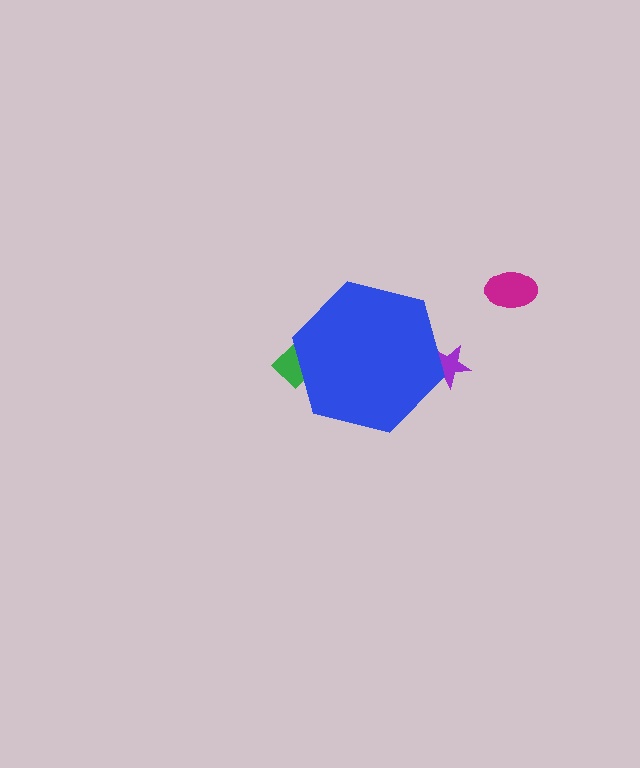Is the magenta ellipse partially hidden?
No, the magenta ellipse is fully visible.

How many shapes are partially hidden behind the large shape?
2 shapes are partially hidden.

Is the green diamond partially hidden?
Yes, the green diamond is partially hidden behind the blue hexagon.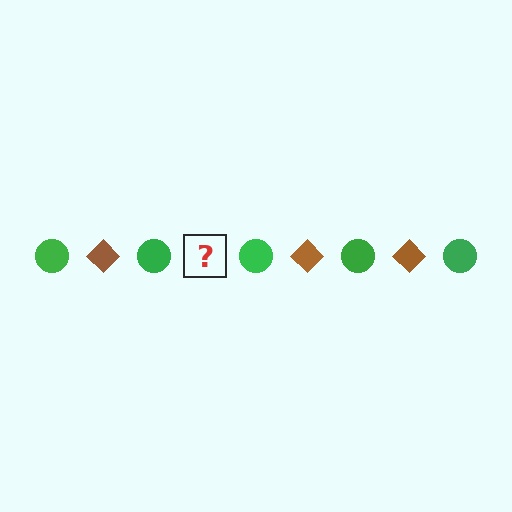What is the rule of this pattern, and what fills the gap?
The rule is that the pattern alternates between green circle and brown diamond. The gap should be filled with a brown diamond.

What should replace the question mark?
The question mark should be replaced with a brown diamond.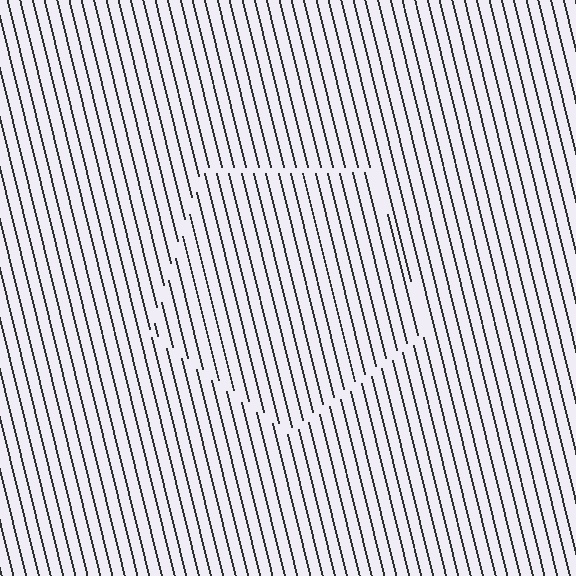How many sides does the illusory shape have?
5 sides — the line-ends trace a pentagon.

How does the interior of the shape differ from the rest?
The interior of the shape contains the same grating, shifted by half a period — the contour is defined by the phase discontinuity where line-ends from the inner and outer gratings abut.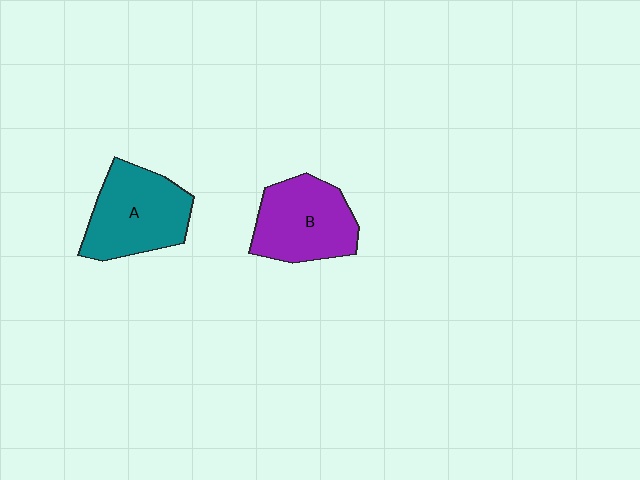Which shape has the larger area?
Shape A (teal).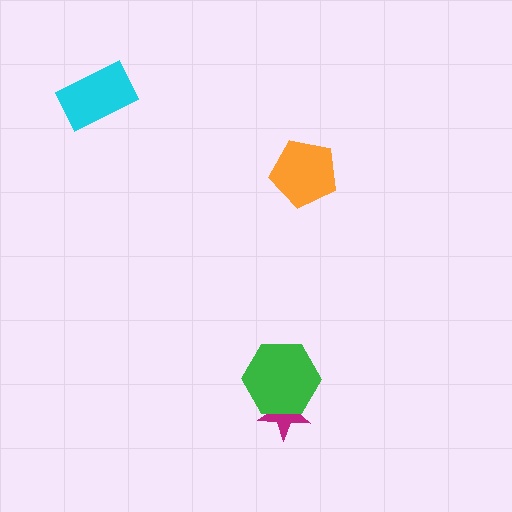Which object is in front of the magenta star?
The green hexagon is in front of the magenta star.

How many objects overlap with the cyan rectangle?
0 objects overlap with the cyan rectangle.